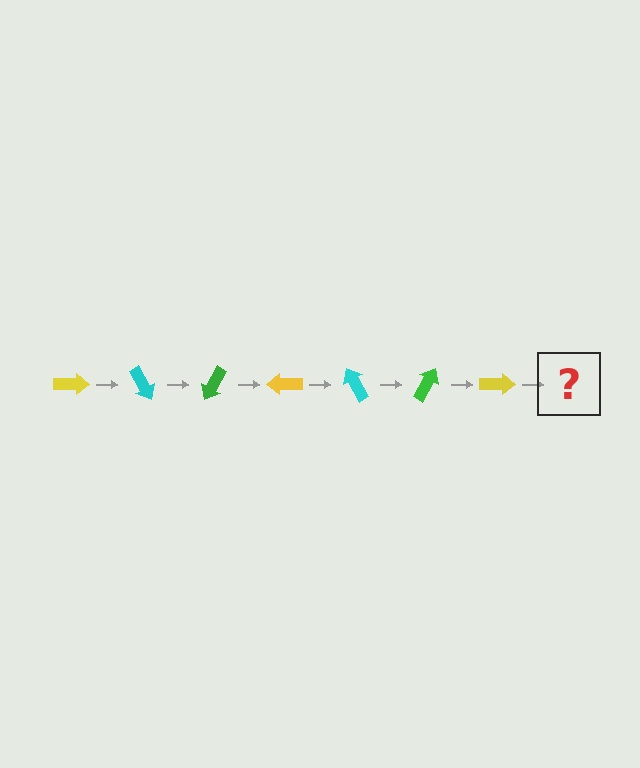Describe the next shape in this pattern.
It should be a cyan arrow, rotated 420 degrees from the start.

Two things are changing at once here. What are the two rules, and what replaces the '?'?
The two rules are that it rotates 60 degrees each step and the color cycles through yellow, cyan, and green. The '?' should be a cyan arrow, rotated 420 degrees from the start.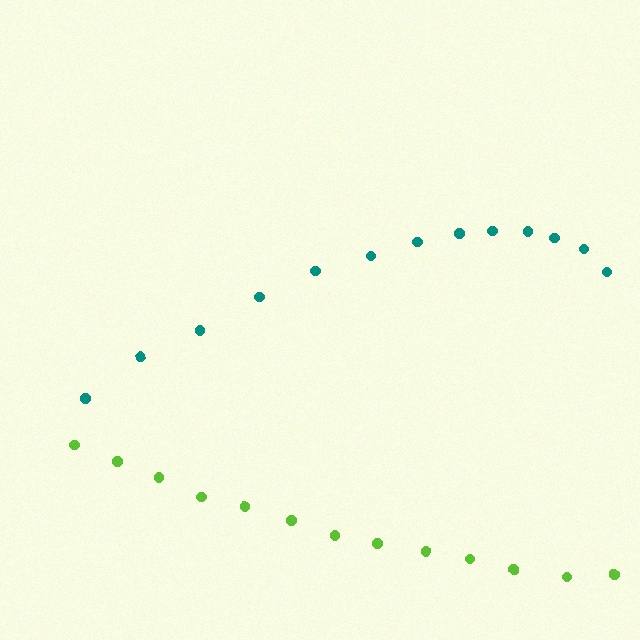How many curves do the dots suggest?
There are 2 distinct paths.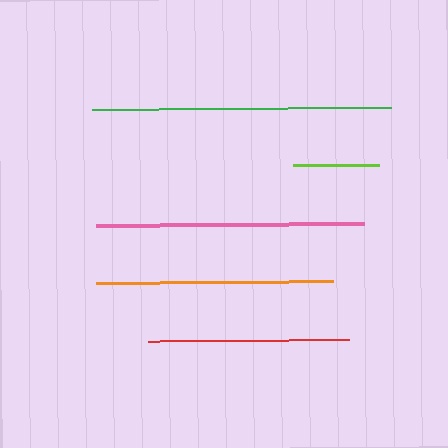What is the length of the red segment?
The red segment is approximately 200 pixels long.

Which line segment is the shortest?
The lime line is the shortest at approximately 86 pixels.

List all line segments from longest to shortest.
From longest to shortest: green, pink, orange, red, lime.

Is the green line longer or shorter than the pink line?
The green line is longer than the pink line.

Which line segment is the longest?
The green line is the longest at approximately 299 pixels.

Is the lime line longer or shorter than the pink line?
The pink line is longer than the lime line.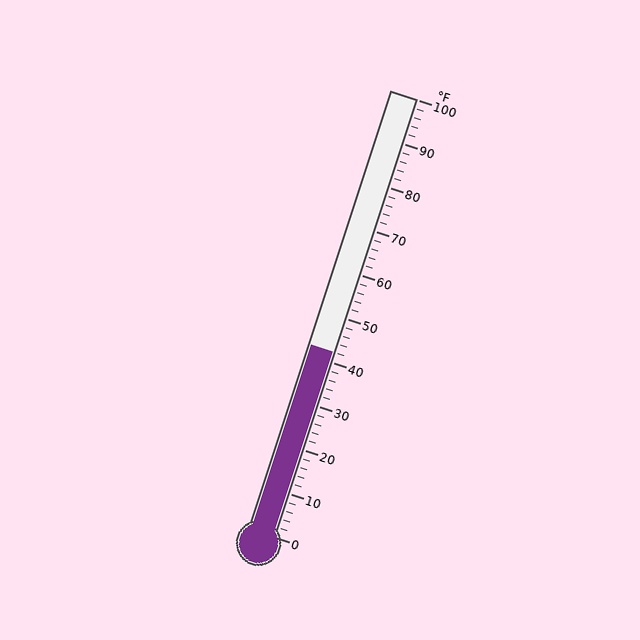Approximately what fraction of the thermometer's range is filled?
The thermometer is filled to approximately 40% of its range.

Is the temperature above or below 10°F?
The temperature is above 10°F.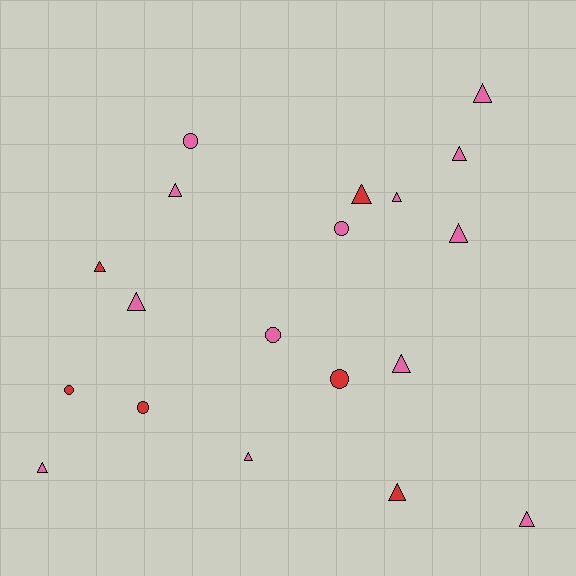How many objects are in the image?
There are 19 objects.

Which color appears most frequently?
Pink, with 13 objects.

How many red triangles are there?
There are 3 red triangles.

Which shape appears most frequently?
Triangle, with 13 objects.